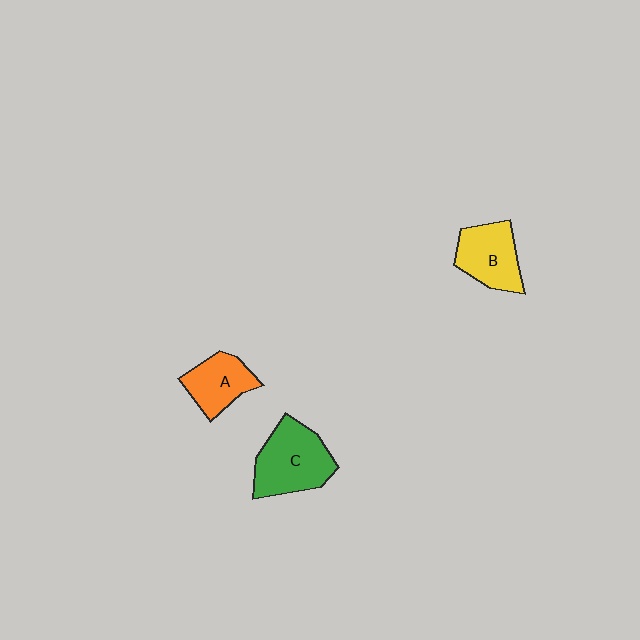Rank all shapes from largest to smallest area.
From largest to smallest: C (green), B (yellow), A (orange).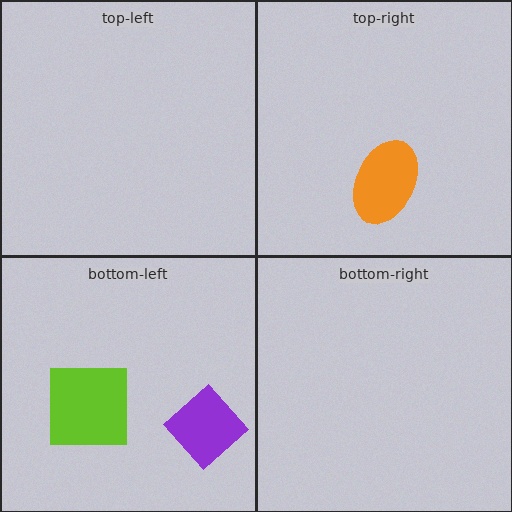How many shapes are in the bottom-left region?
2.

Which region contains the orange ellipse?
The top-right region.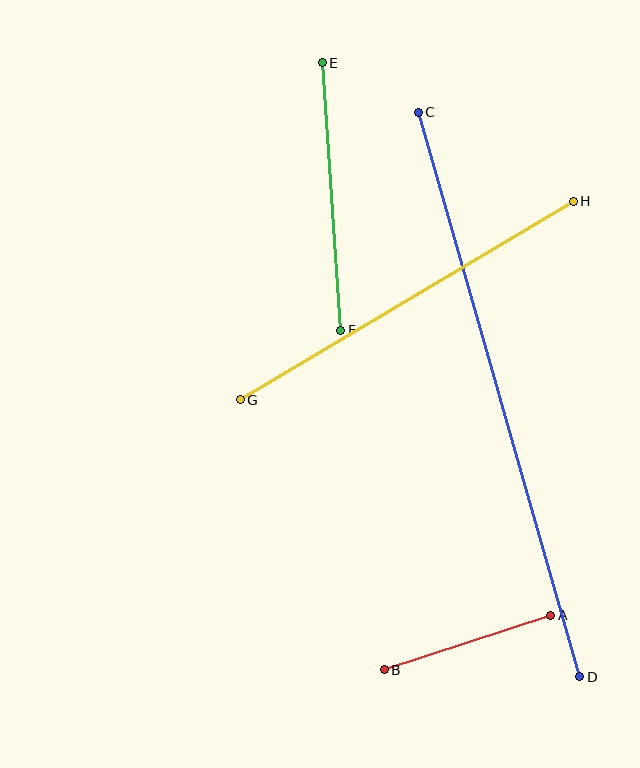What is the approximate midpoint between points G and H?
The midpoint is at approximately (407, 300) pixels.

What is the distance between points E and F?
The distance is approximately 268 pixels.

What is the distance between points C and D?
The distance is approximately 587 pixels.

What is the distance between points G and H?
The distance is approximately 387 pixels.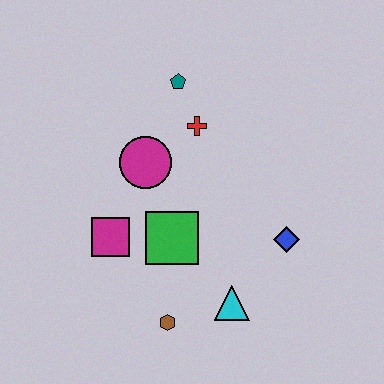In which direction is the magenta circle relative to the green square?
The magenta circle is above the green square.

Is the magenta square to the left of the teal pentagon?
Yes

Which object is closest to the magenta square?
The green square is closest to the magenta square.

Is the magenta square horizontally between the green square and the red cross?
No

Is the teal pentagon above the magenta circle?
Yes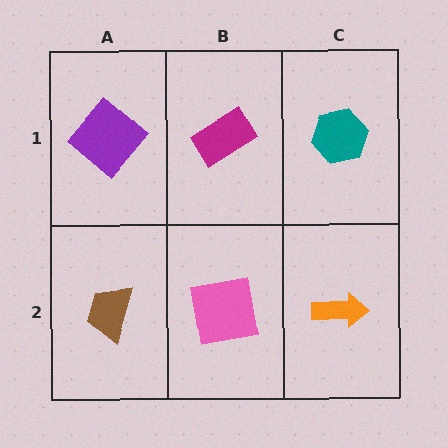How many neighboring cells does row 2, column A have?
2.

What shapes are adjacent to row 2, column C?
A teal hexagon (row 1, column C), a pink square (row 2, column B).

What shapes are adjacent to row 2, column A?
A purple diamond (row 1, column A), a pink square (row 2, column B).